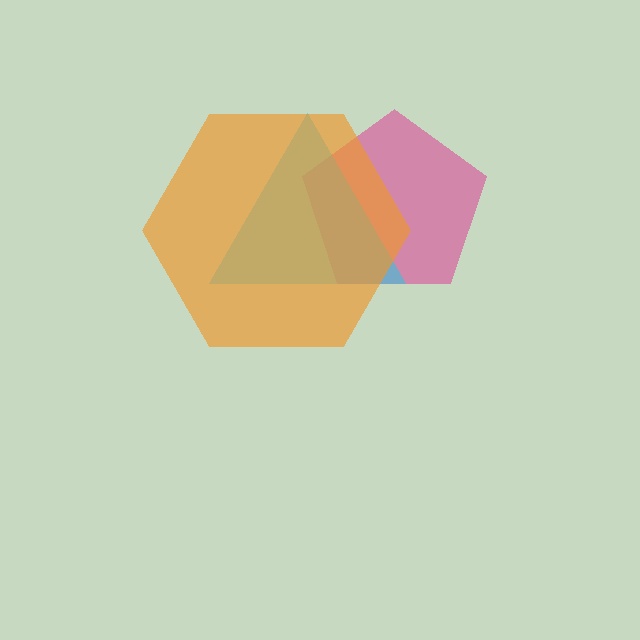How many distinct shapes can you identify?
There are 3 distinct shapes: a pink pentagon, a cyan triangle, an orange hexagon.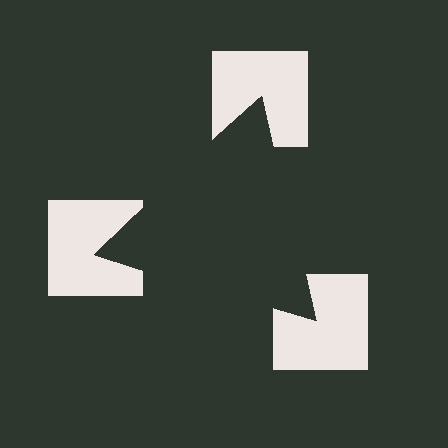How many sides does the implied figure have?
3 sides.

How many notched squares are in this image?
There are 3 — one at each vertex of the illusory triangle.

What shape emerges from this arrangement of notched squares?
An illusory triangle — its edges are inferred from the aligned wedge cuts in the notched squares, not physically drawn.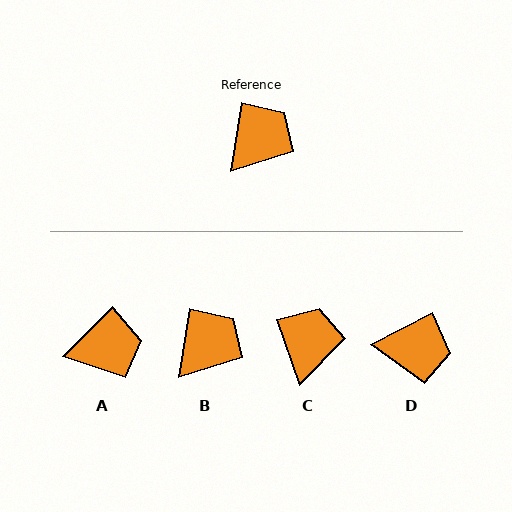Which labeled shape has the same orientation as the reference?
B.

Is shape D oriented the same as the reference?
No, it is off by about 54 degrees.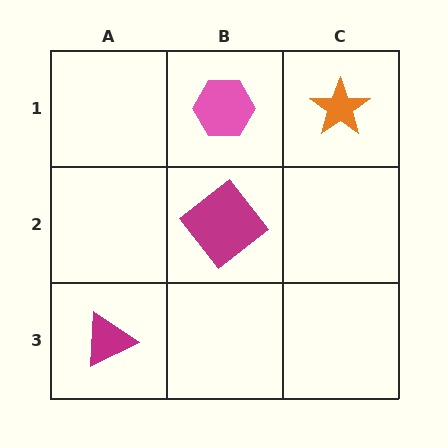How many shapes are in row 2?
1 shape.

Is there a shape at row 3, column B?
No, that cell is empty.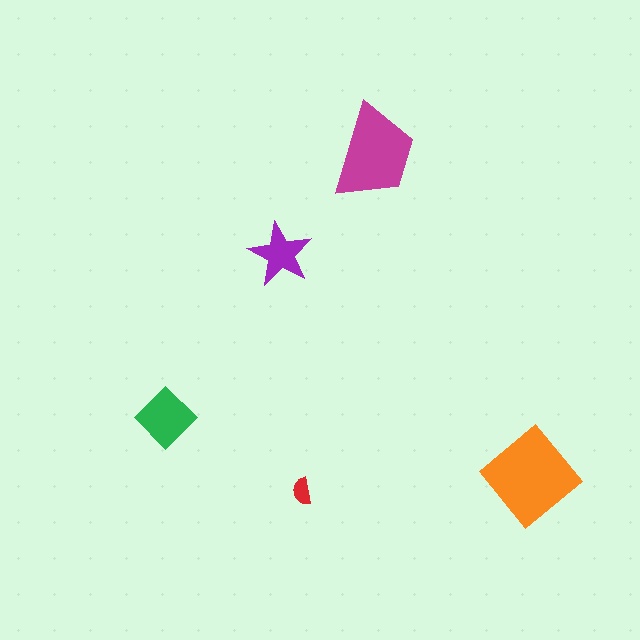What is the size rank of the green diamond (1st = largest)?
3rd.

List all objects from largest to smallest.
The orange diamond, the magenta trapezoid, the green diamond, the purple star, the red semicircle.